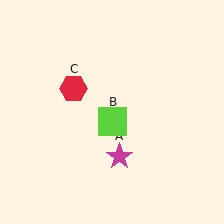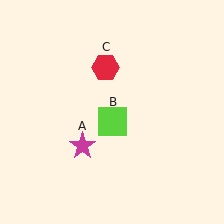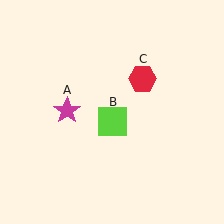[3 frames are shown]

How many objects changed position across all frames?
2 objects changed position: magenta star (object A), red hexagon (object C).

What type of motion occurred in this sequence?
The magenta star (object A), red hexagon (object C) rotated clockwise around the center of the scene.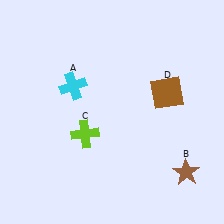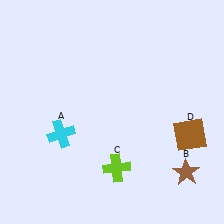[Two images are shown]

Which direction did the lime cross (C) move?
The lime cross (C) moved down.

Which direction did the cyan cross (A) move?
The cyan cross (A) moved down.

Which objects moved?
The objects that moved are: the cyan cross (A), the lime cross (C), the brown square (D).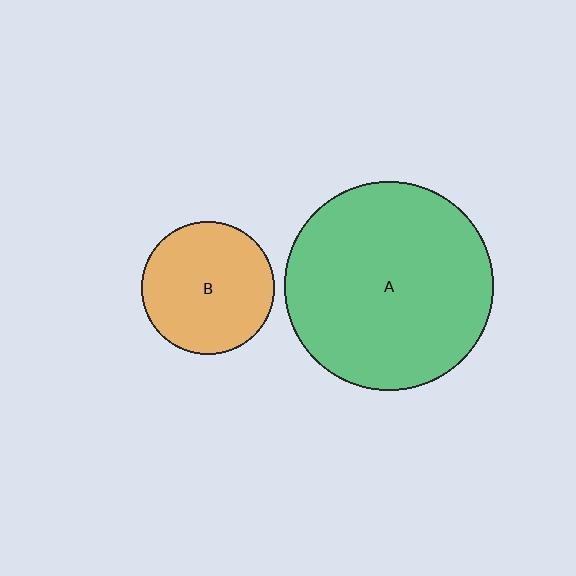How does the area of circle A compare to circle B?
Approximately 2.5 times.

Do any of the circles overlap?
No, none of the circles overlap.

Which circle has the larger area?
Circle A (green).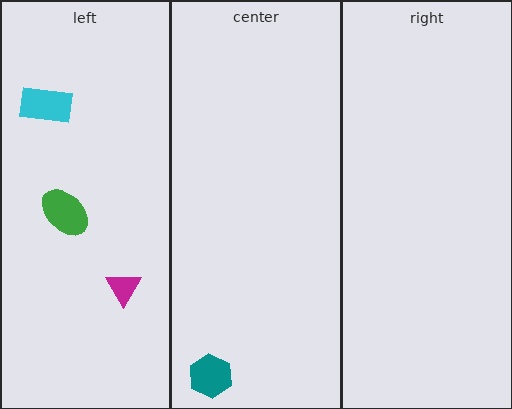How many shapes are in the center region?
1.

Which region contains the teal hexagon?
The center region.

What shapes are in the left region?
The green ellipse, the cyan rectangle, the magenta triangle.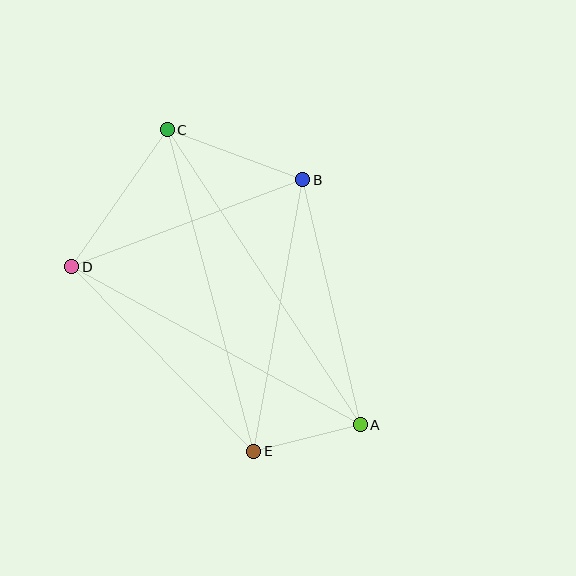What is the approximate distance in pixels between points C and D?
The distance between C and D is approximately 167 pixels.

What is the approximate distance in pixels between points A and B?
The distance between A and B is approximately 251 pixels.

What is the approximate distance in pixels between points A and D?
The distance between A and D is approximately 329 pixels.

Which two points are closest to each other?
Points A and E are closest to each other.